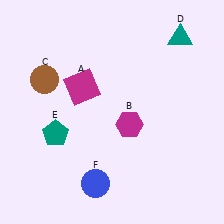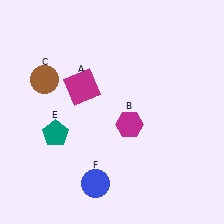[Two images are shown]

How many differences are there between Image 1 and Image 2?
There is 1 difference between the two images.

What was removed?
The teal triangle (D) was removed in Image 2.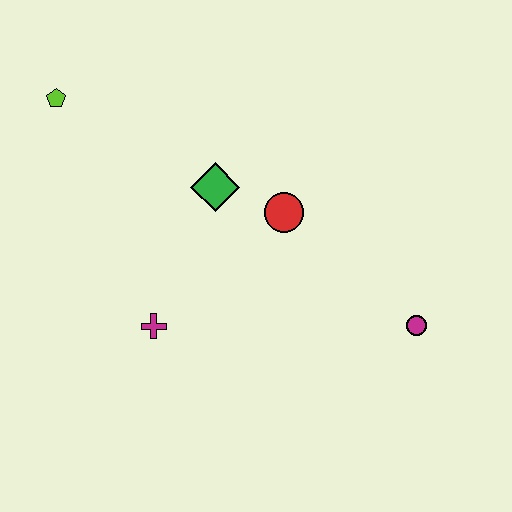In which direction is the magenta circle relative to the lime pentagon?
The magenta circle is to the right of the lime pentagon.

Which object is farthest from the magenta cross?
The magenta circle is farthest from the magenta cross.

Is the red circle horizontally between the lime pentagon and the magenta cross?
No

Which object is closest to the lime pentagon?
The green diamond is closest to the lime pentagon.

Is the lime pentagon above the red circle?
Yes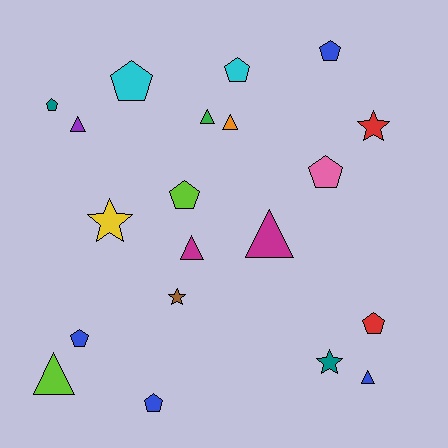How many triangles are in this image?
There are 7 triangles.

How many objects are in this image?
There are 20 objects.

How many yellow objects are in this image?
There is 1 yellow object.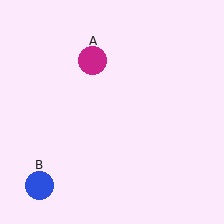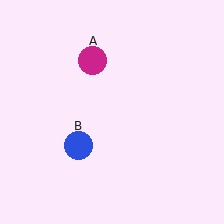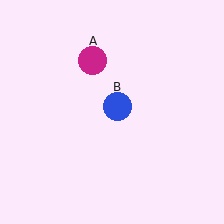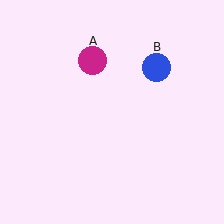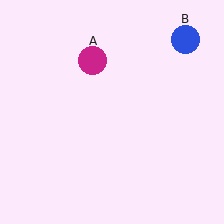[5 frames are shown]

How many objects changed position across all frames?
1 object changed position: blue circle (object B).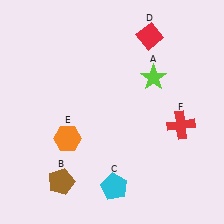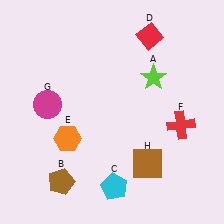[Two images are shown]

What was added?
A magenta circle (G), a brown square (H) were added in Image 2.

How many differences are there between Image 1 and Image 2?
There are 2 differences between the two images.